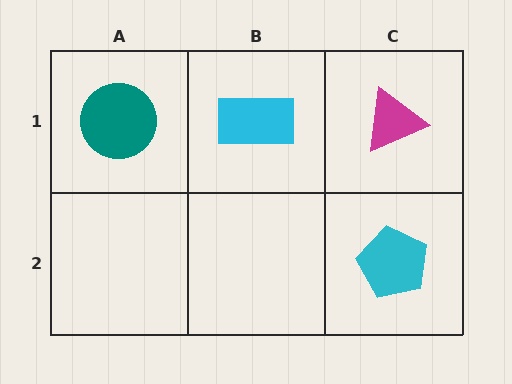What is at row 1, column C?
A magenta triangle.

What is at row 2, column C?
A cyan pentagon.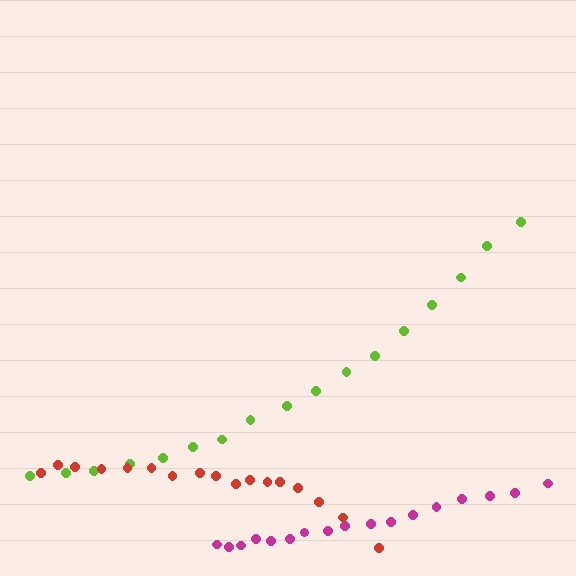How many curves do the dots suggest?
There are 3 distinct paths.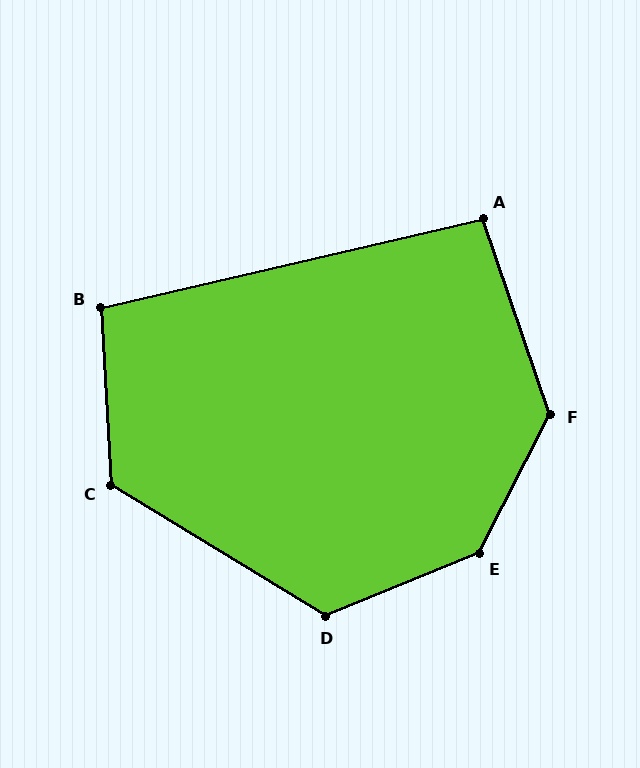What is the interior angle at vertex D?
Approximately 126 degrees (obtuse).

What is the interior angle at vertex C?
Approximately 125 degrees (obtuse).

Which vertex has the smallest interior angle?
A, at approximately 96 degrees.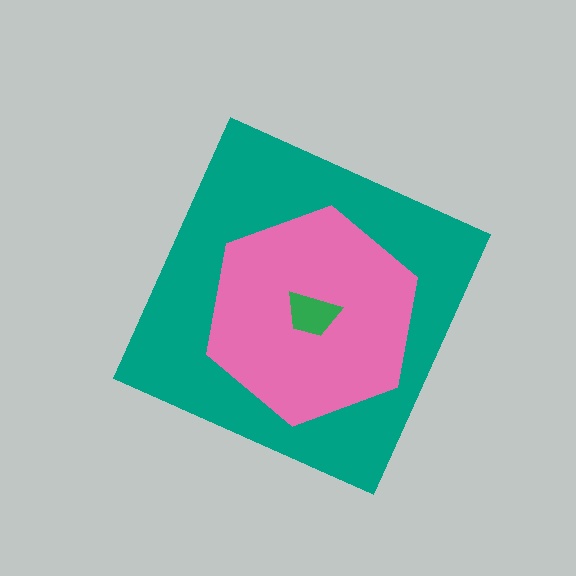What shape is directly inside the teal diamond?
The pink hexagon.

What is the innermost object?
The green trapezoid.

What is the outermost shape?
The teal diamond.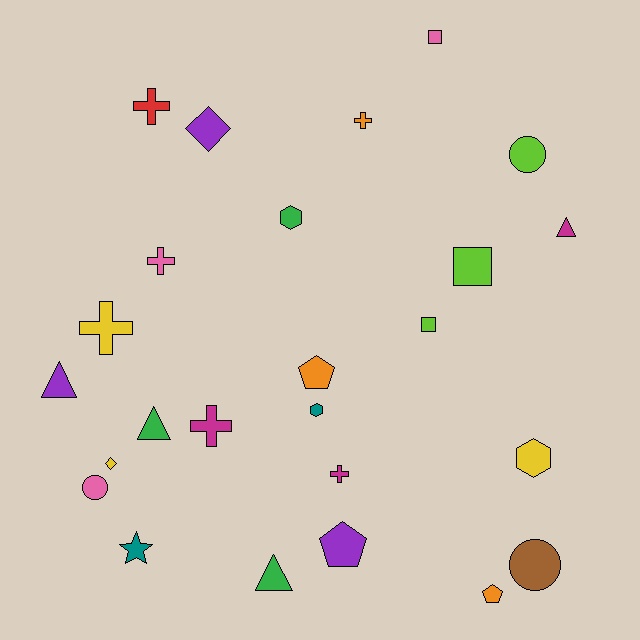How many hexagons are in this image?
There are 3 hexagons.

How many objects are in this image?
There are 25 objects.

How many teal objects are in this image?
There are 2 teal objects.